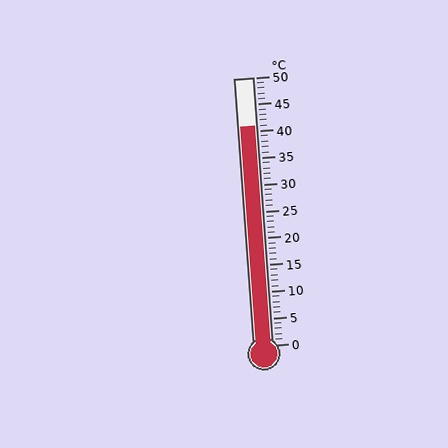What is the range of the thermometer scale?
The thermometer scale ranges from 0°C to 50°C.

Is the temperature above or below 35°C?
The temperature is above 35°C.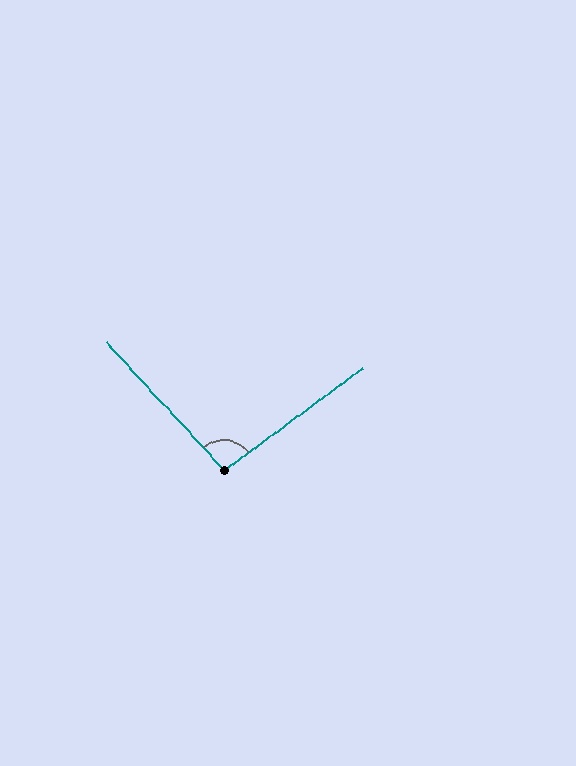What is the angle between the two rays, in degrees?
Approximately 96 degrees.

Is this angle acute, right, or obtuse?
It is obtuse.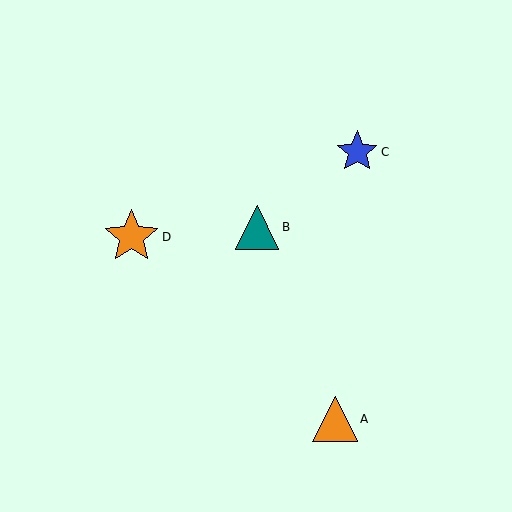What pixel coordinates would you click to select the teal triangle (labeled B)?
Click at (257, 227) to select the teal triangle B.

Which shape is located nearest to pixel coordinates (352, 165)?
The blue star (labeled C) at (357, 152) is nearest to that location.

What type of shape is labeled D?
Shape D is an orange star.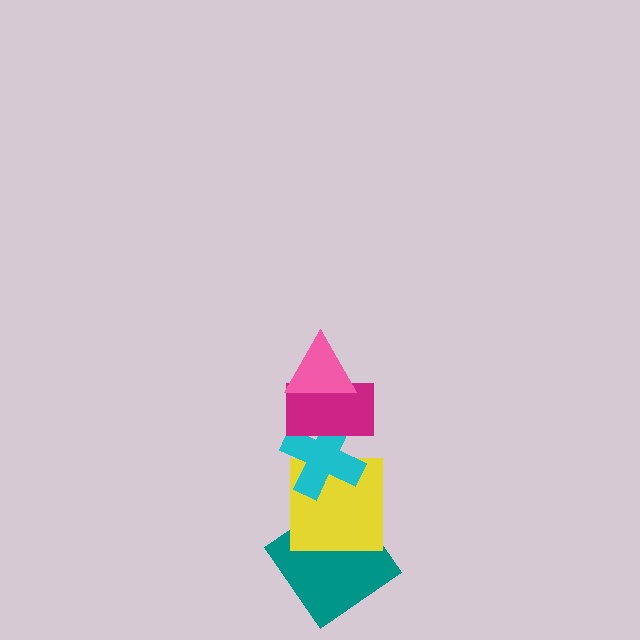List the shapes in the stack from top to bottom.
From top to bottom: the pink triangle, the magenta rectangle, the cyan cross, the yellow square, the teal diamond.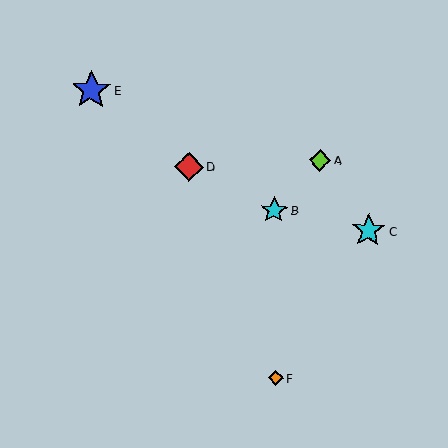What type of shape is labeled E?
Shape E is a blue star.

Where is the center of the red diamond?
The center of the red diamond is at (189, 167).